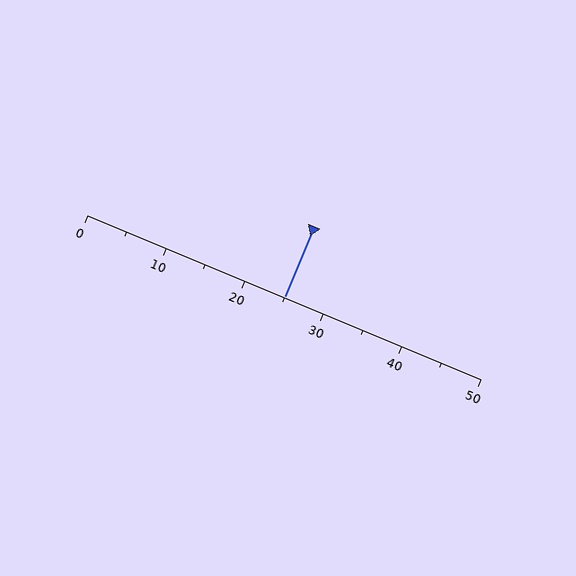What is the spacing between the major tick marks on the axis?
The major ticks are spaced 10 apart.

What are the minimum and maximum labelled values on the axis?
The axis runs from 0 to 50.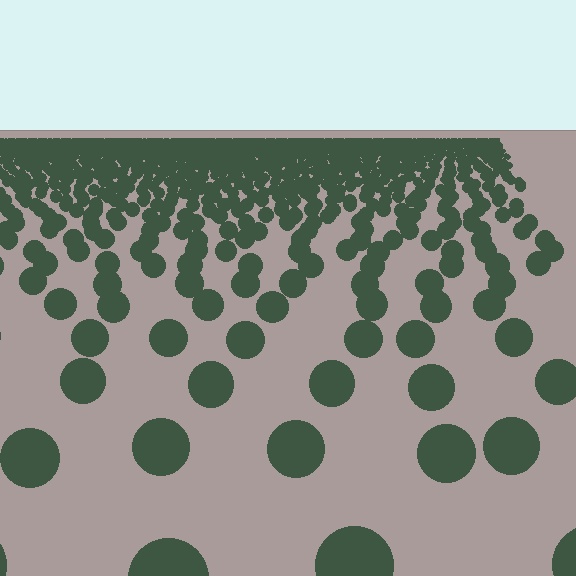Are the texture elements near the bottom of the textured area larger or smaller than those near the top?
Larger. Near the bottom, elements are closer to the viewer and appear at a bigger on-screen size.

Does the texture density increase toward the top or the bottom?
Density increases toward the top.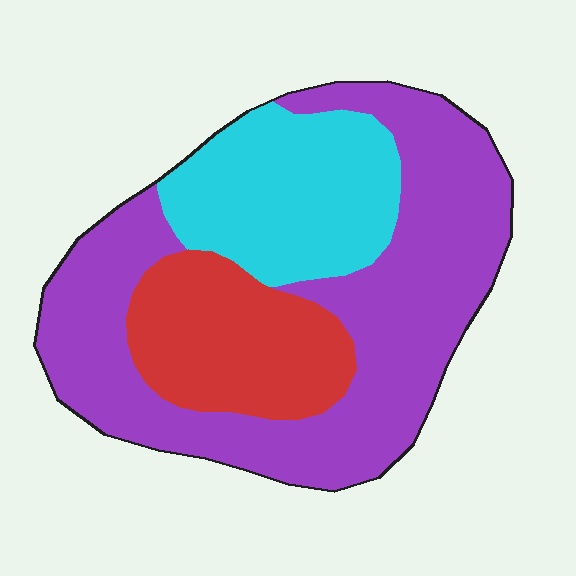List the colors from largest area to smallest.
From largest to smallest: purple, cyan, red.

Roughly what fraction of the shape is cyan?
Cyan covers 24% of the shape.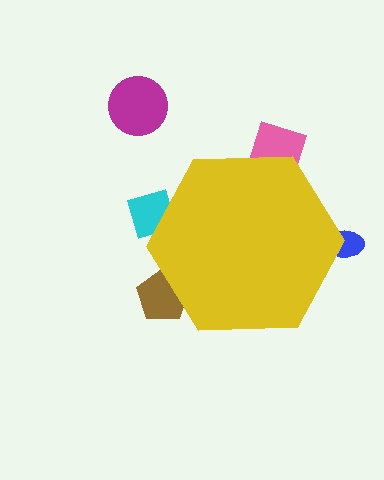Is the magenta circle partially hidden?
No, the magenta circle is fully visible.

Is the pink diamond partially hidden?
Yes, the pink diamond is partially hidden behind the yellow hexagon.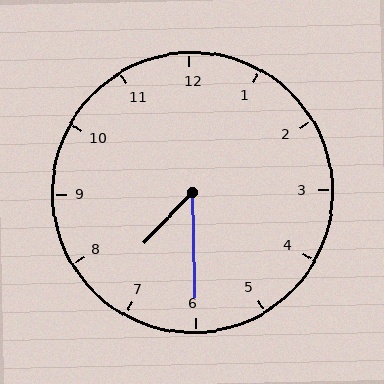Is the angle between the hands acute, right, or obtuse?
It is acute.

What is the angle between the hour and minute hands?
Approximately 45 degrees.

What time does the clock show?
7:30.